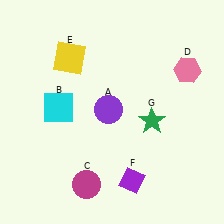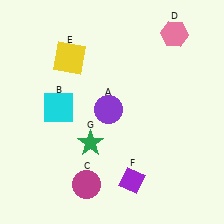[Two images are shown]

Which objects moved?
The objects that moved are: the pink hexagon (D), the green star (G).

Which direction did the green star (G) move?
The green star (G) moved left.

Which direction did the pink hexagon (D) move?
The pink hexagon (D) moved up.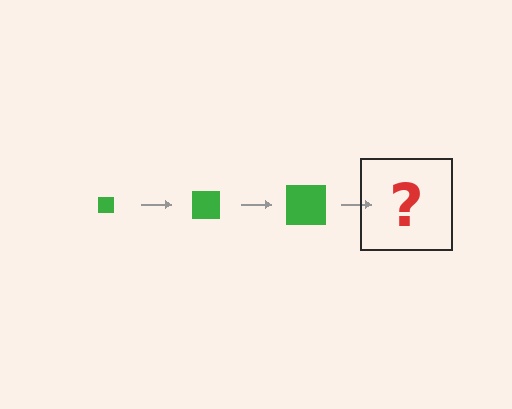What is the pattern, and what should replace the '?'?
The pattern is that the square gets progressively larger each step. The '?' should be a green square, larger than the previous one.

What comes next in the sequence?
The next element should be a green square, larger than the previous one.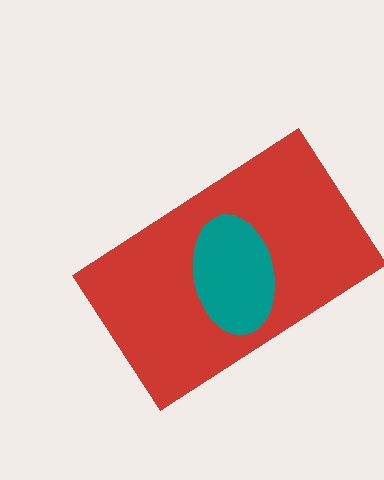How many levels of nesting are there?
2.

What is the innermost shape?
The teal ellipse.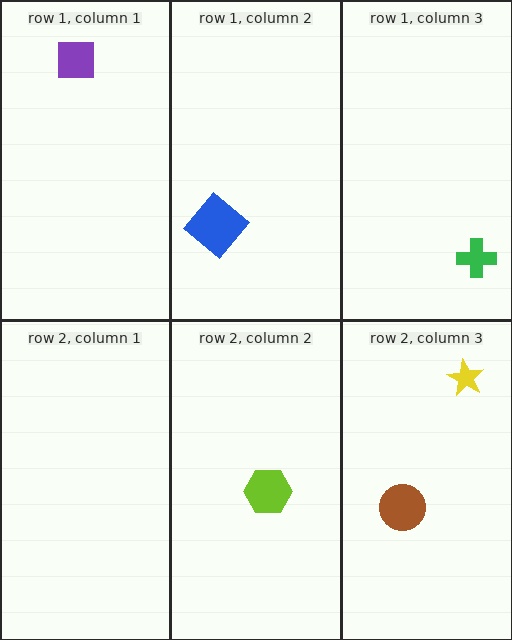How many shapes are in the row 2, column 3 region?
2.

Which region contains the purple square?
The row 1, column 1 region.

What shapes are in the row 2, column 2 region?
The lime hexagon.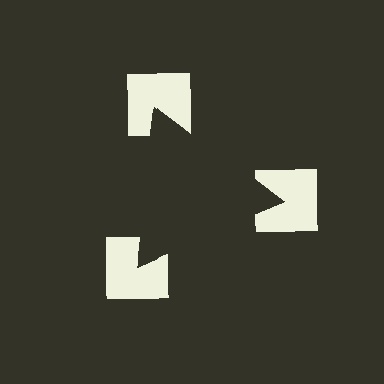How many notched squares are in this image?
There are 3 — one at each vertex of the illusory triangle.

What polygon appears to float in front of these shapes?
An illusory triangle — its edges are inferred from the aligned wedge cuts in the notched squares, not physically drawn.